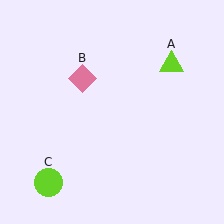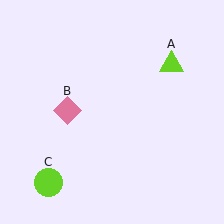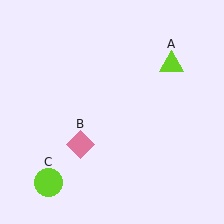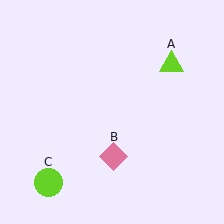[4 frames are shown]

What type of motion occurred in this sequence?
The pink diamond (object B) rotated counterclockwise around the center of the scene.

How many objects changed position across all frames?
1 object changed position: pink diamond (object B).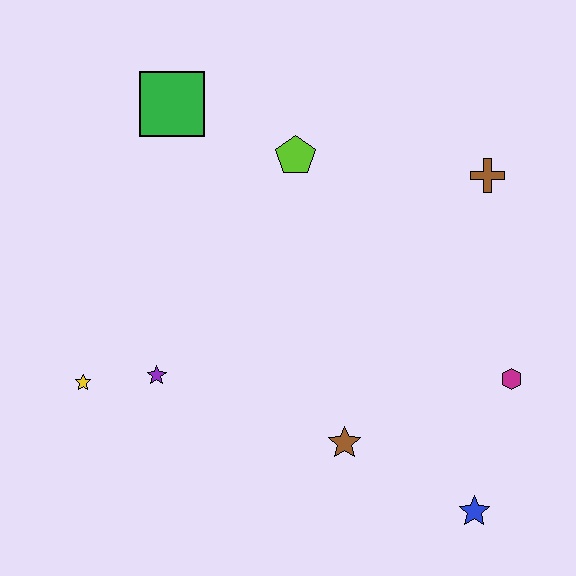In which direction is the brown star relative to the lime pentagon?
The brown star is below the lime pentagon.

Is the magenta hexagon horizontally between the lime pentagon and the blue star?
No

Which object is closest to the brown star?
The blue star is closest to the brown star.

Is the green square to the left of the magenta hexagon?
Yes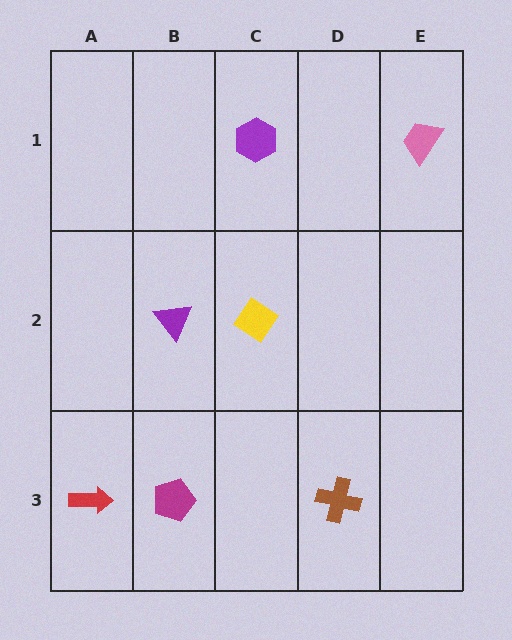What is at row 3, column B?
A magenta pentagon.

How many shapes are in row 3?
3 shapes.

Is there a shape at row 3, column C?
No, that cell is empty.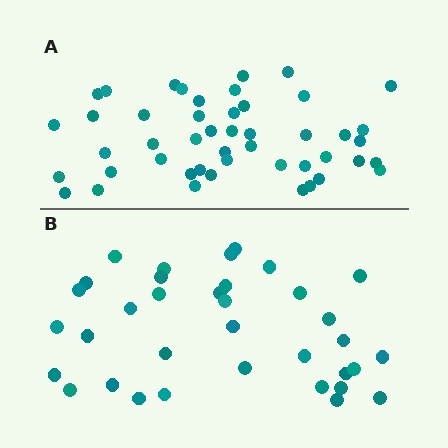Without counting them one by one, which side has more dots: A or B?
Region A (the top region) has more dots.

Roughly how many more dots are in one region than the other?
Region A has roughly 12 or so more dots than region B.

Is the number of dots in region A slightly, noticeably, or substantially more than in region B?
Region A has noticeably more, but not dramatically so. The ratio is roughly 1.3 to 1.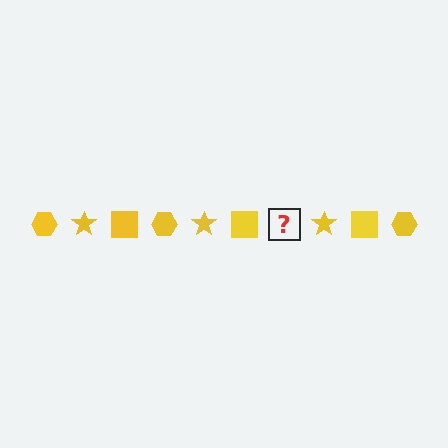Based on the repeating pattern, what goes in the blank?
The blank should be a yellow hexagon.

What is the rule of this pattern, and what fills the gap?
The rule is that the pattern cycles through hexagon, star, square shapes in yellow. The gap should be filled with a yellow hexagon.